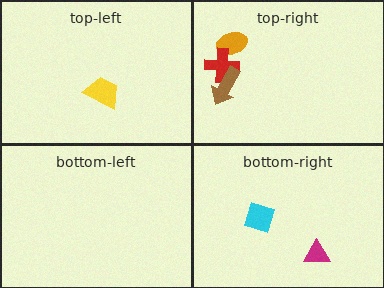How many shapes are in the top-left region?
1.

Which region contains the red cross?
The top-right region.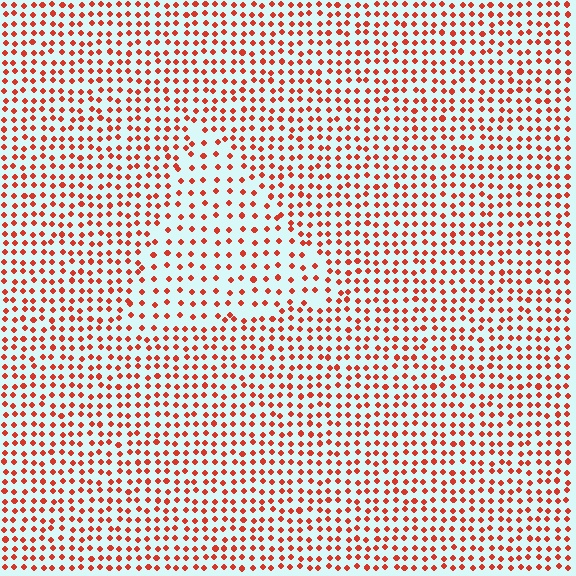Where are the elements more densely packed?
The elements are more densely packed outside the triangle boundary.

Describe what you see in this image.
The image contains small red elements arranged at two different densities. A triangle-shaped region is visible where the elements are less densely packed than the surrounding area.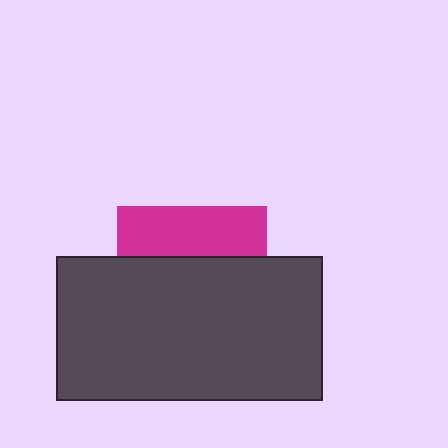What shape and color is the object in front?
The object in front is a dark gray rectangle.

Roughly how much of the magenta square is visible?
A small part of it is visible (roughly 33%).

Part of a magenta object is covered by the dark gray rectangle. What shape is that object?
It is a square.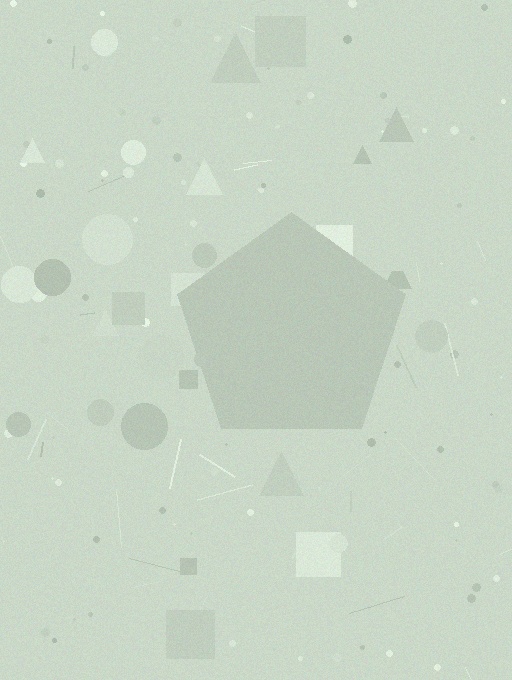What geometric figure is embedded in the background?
A pentagon is embedded in the background.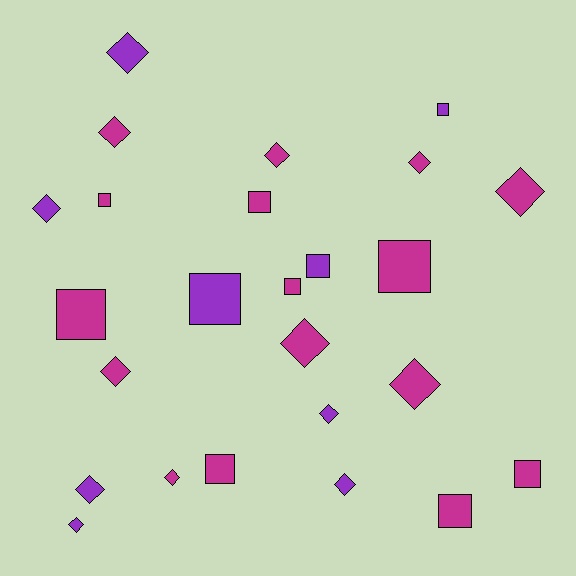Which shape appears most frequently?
Diamond, with 14 objects.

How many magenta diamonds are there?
There are 8 magenta diamonds.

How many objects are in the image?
There are 25 objects.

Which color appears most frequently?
Magenta, with 16 objects.